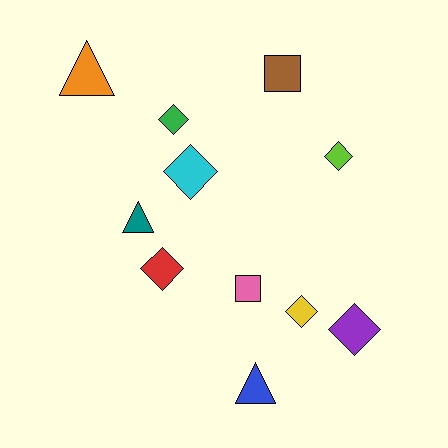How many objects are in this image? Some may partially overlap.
There are 11 objects.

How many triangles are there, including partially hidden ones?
There are 3 triangles.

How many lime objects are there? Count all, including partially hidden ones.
There is 1 lime object.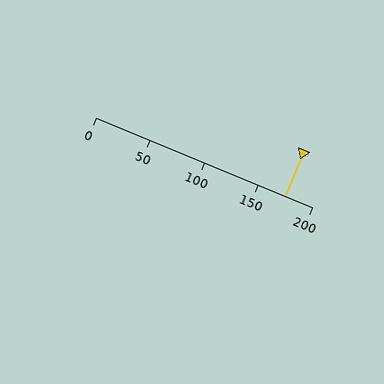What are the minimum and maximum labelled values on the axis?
The axis runs from 0 to 200.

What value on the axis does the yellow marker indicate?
The marker indicates approximately 175.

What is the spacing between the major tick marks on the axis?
The major ticks are spaced 50 apart.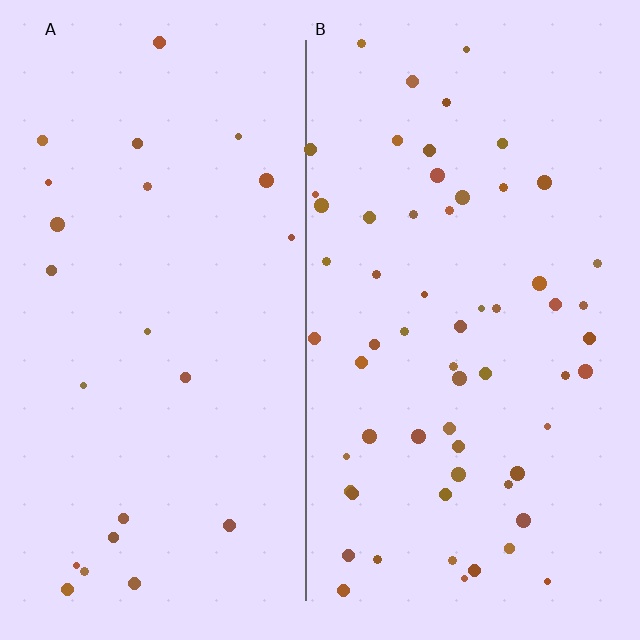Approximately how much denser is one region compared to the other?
Approximately 2.6× — region B over region A.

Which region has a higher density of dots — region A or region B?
B (the right).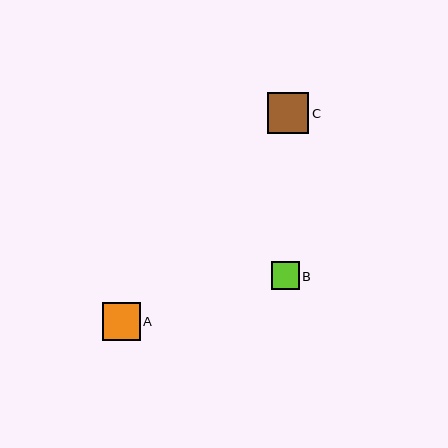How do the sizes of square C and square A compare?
Square C and square A are approximately the same size.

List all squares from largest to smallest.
From largest to smallest: C, A, B.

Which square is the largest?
Square C is the largest with a size of approximately 41 pixels.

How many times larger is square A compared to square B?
Square A is approximately 1.3 times the size of square B.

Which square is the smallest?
Square B is the smallest with a size of approximately 28 pixels.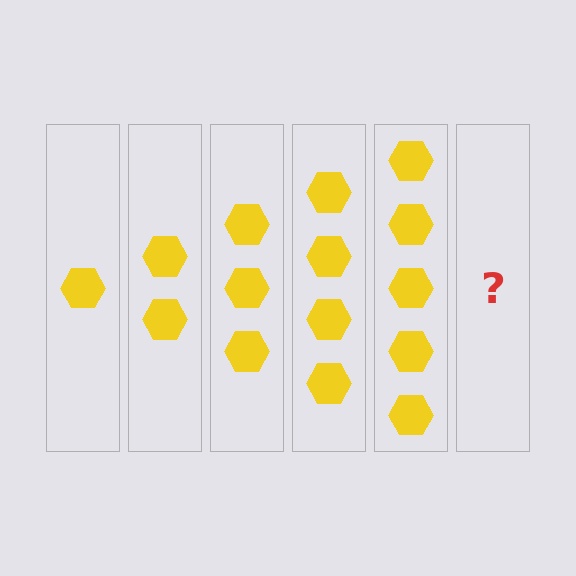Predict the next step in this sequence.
The next step is 6 hexagons.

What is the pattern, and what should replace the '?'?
The pattern is that each step adds one more hexagon. The '?' should be 6 hexagons.